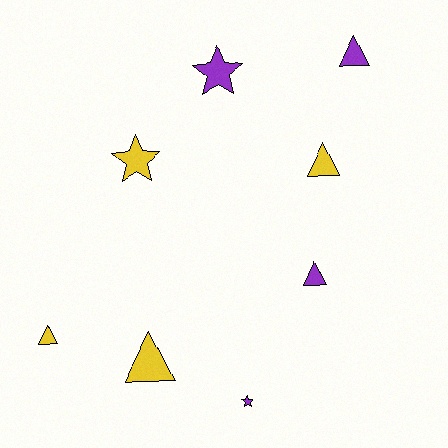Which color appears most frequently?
Purple, with 4 objects.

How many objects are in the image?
There are 8 objects.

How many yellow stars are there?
There is 1 yellow star.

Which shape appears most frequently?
Triangle, with 5 objects.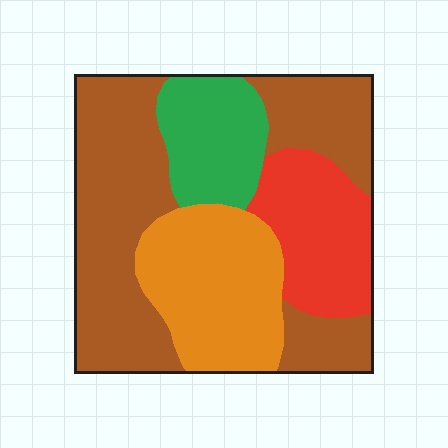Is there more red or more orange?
Orange.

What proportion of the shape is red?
Red takes up about one sixth (1/6) of the shape.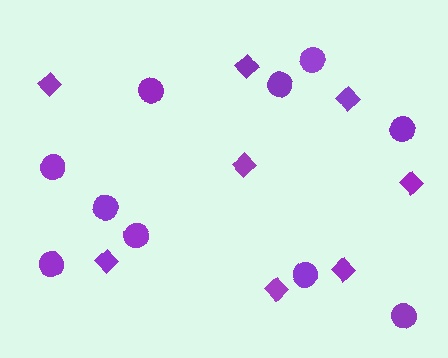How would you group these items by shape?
There are 2 groups: one group of circles (10) and one group of diamonds (8).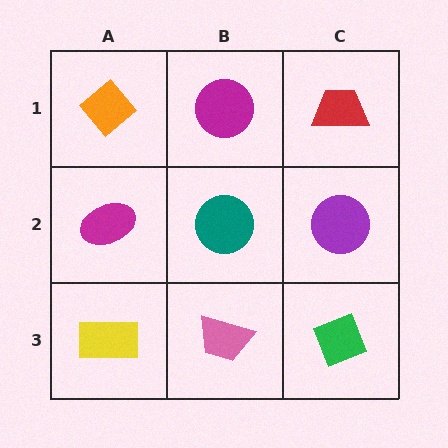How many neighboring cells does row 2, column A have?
3.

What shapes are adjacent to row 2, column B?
A magenta circle (row 1, column B), a pink trapezoid (row 3, column B), a magenta ellipse (row 2, column A), a purple circle (row 2, column C).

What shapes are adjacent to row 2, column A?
An orange diamond (row 1, column A), a yellow rectangle (row 3, column A), a teal circle (row 2, column B).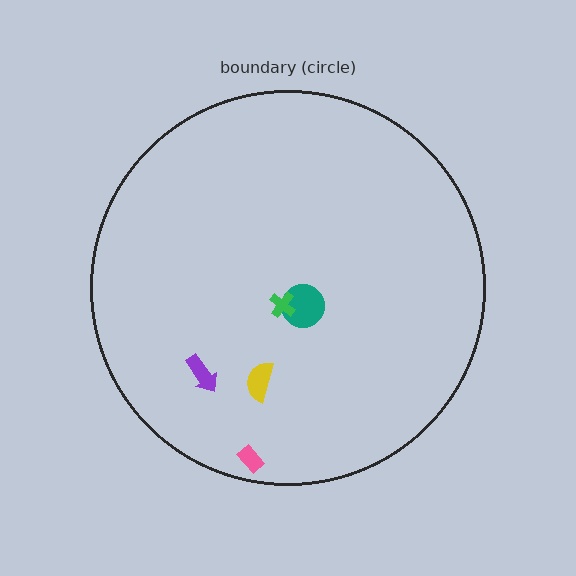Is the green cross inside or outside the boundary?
Inside.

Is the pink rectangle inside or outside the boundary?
Inside.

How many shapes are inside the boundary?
5 inside, 0 outside.